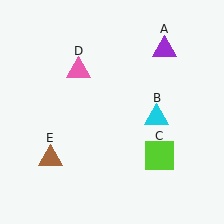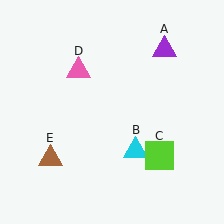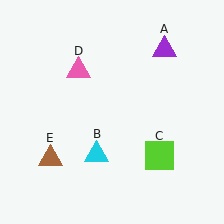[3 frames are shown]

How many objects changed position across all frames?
1 object changed position: cyan triangle (object B).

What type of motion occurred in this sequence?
The cyan triangle (object B) rotated clockwise around the center of the scene.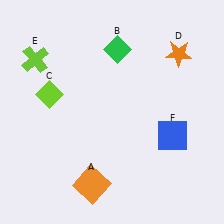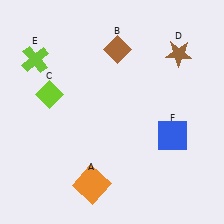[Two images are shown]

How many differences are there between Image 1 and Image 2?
There are 2 differences between the two images.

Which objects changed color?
B changed from green to brown. D changed from orange to brown.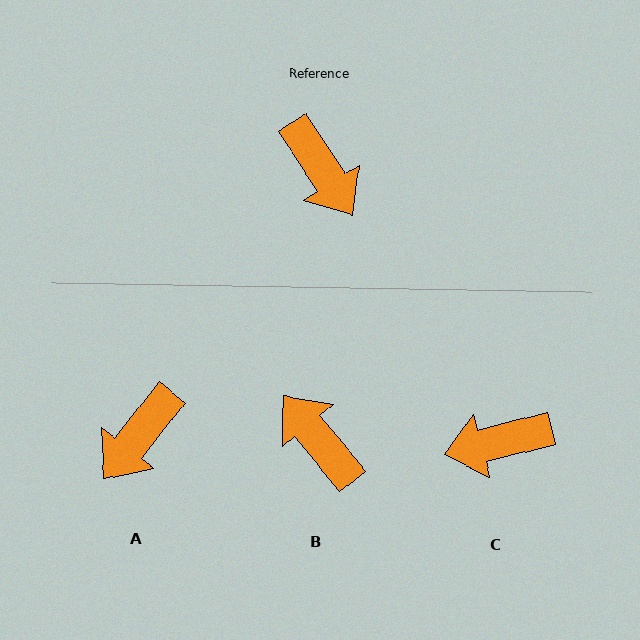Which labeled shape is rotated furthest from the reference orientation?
B, about 174 degrees away.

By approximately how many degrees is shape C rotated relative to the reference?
Approximately 109 degrees clockwise.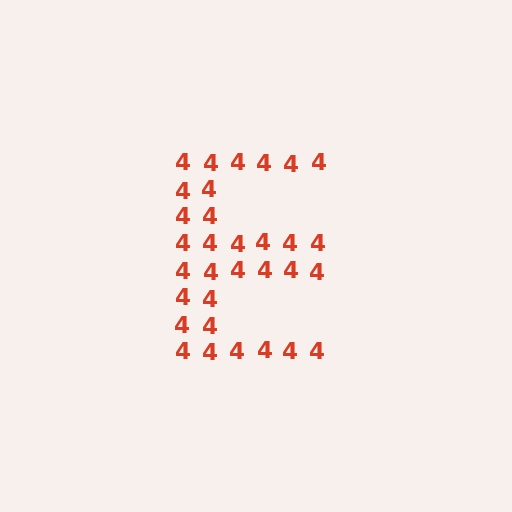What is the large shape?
The large shape is the letter E.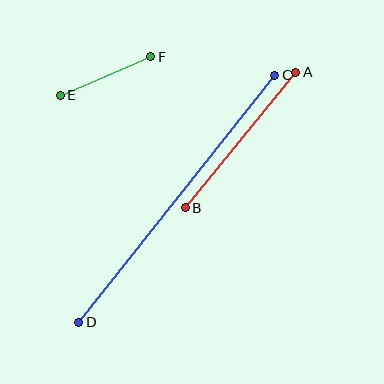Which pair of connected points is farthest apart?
Points C and D are farthest apart.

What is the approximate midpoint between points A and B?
The midpoint is at approximately (240, 140) pixels.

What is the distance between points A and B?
The distance is approximately 175 pixels.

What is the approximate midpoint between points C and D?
The midpoint is at approximately (177, 199) pixels.